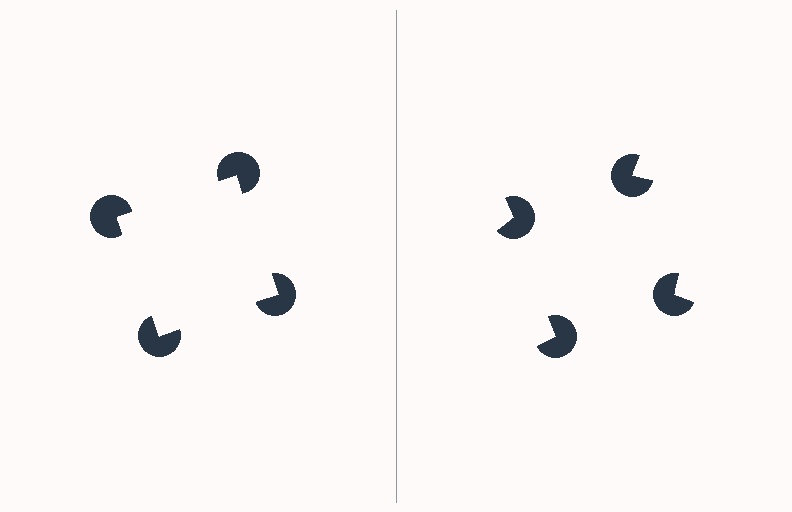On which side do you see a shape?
An illusory square appears on the left side. On the right side the wedge cuts are rotated, so no coherent shape forms.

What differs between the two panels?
The pac-man discs are positioned identically on both sides; only the wedge orientations differ. On the left they align to a square; on the right they are misaligned.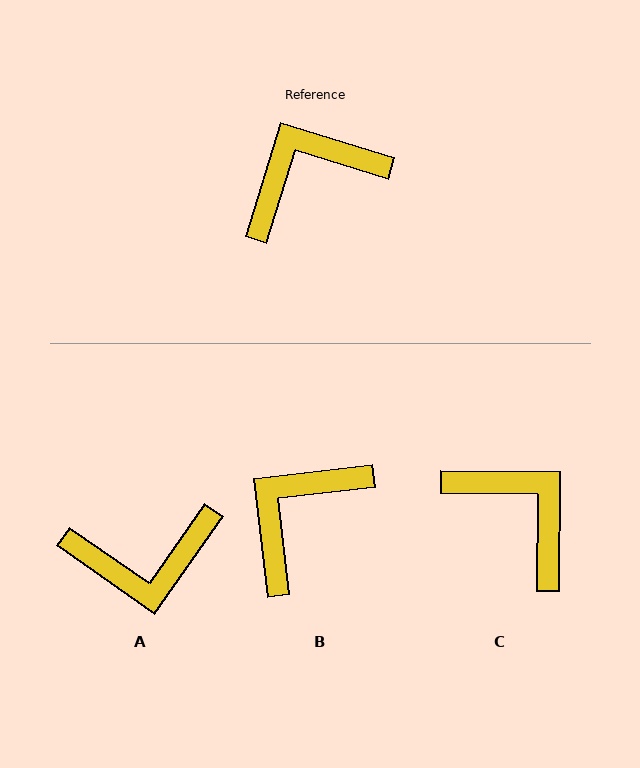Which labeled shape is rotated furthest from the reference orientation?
A, about 162 degrees away.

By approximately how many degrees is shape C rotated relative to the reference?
Approximately 73 degrees clockwise.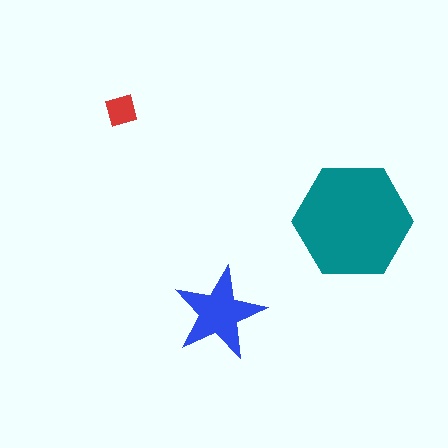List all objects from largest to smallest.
The teal hexagon, the blue star, the red square.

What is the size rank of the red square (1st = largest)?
3rd.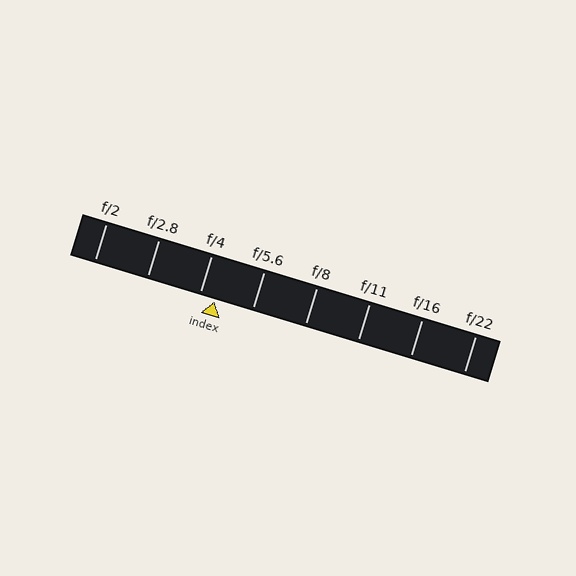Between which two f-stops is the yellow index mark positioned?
The index mark is between f/4 and f/5.6.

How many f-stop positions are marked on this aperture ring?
There are 8 f-stop positions marked.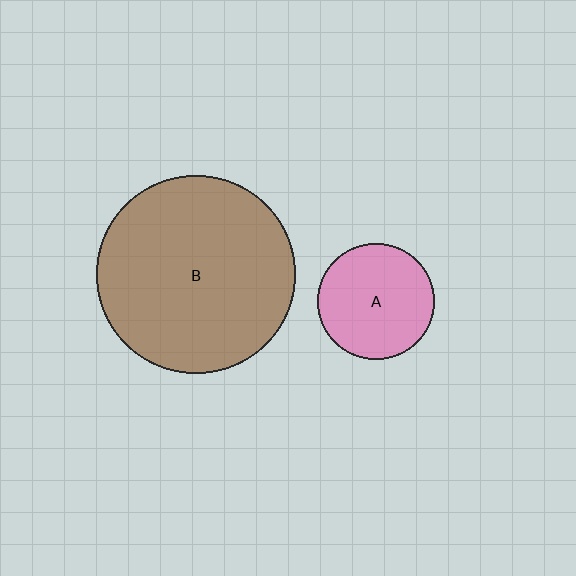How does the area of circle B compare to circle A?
Approximately 2.9 times.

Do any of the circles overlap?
No, none of the circles overlap.